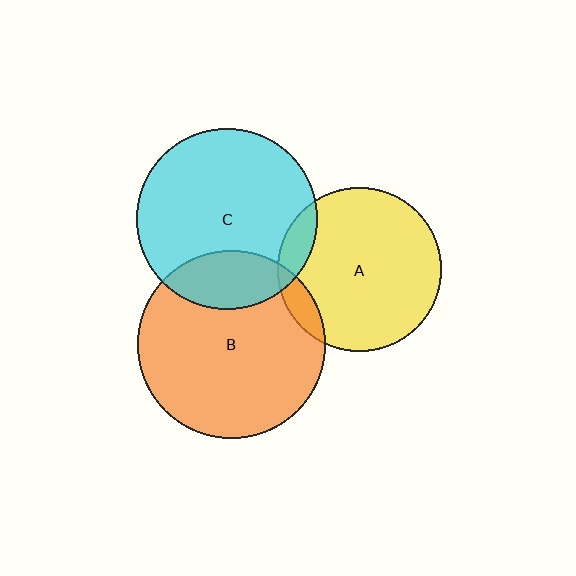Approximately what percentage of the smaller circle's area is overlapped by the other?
Approximately 10%.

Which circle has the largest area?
Circle B (orange).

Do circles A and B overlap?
Yes.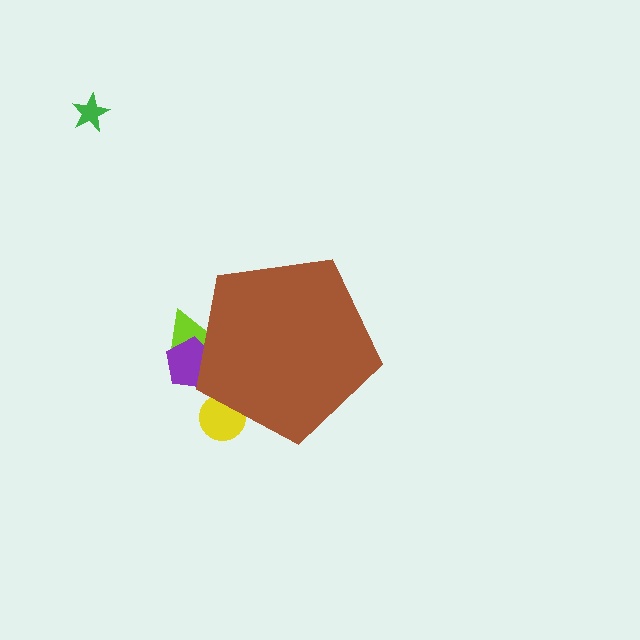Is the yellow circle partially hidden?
Yes, the yellow circle is partially hidden behind the brown pentagon.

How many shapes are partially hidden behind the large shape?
3 shapes are partially hidden.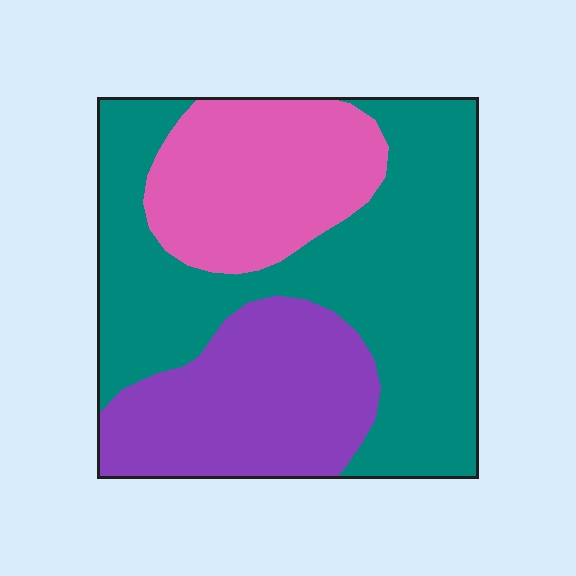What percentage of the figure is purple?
Purple takes up about one quarter (1/4) of the figure.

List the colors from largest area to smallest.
From largest to smallest: teal, purple, pink.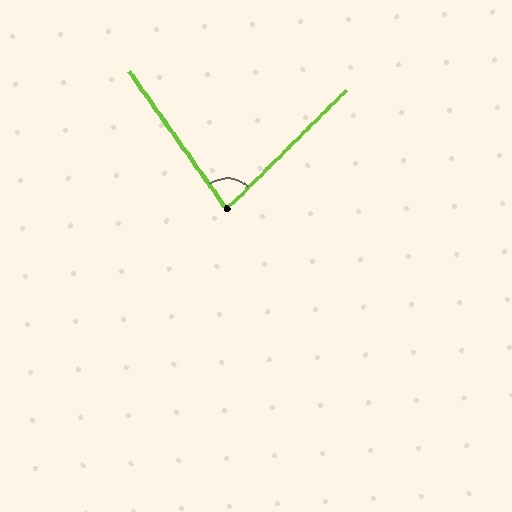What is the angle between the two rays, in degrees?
Approximately 80 degrees.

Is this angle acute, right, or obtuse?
It is acute.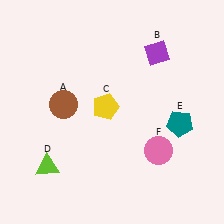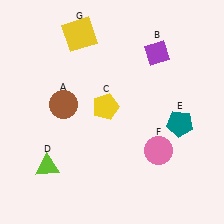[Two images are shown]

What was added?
A yellow square (G) was added in Image 2.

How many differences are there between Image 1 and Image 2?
There is 1 difference between the two images.